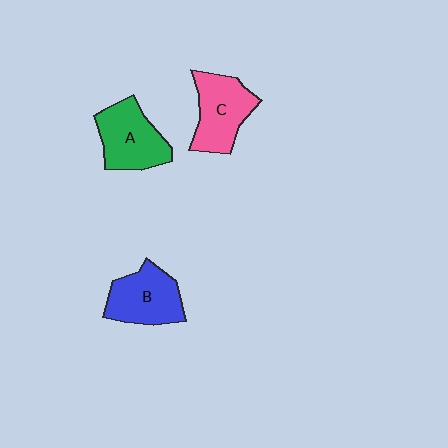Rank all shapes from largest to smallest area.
From largest to smallest: A (green), C (pink), B (blue).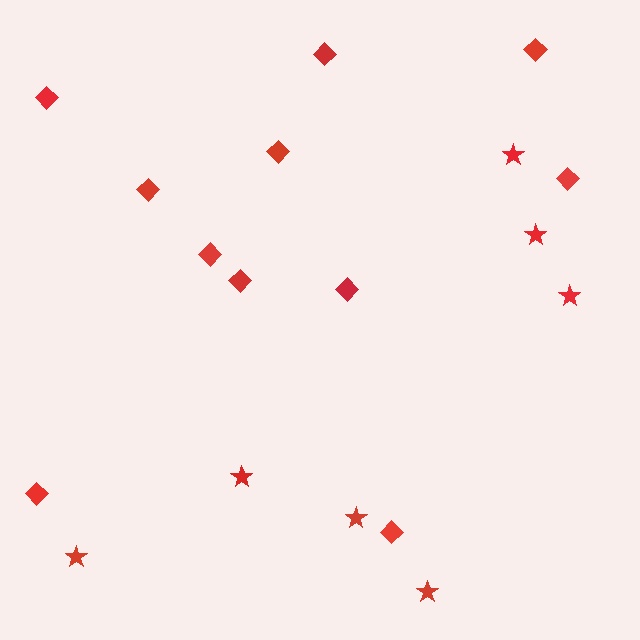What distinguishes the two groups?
There are 2 groups: one group of diamonds (11) and one group of stars (7).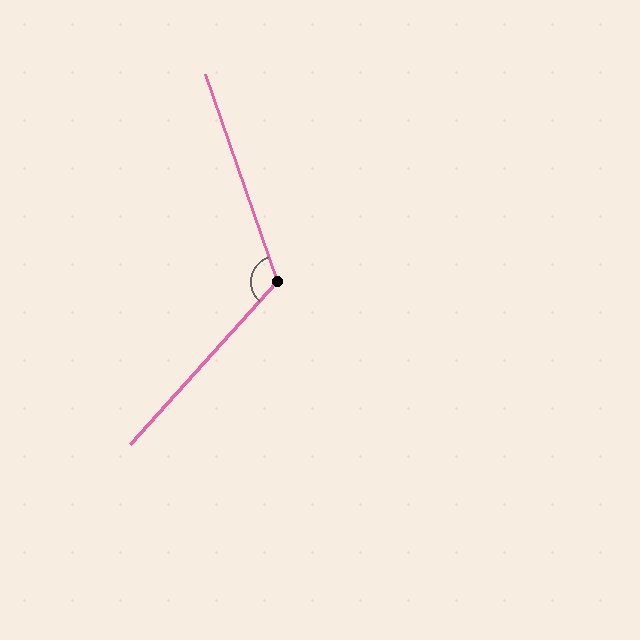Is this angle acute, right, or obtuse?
It is obtuse.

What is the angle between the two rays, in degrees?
Approximately 119 degrees.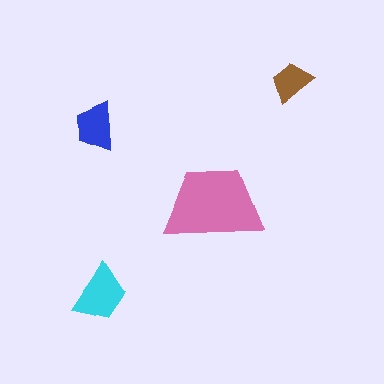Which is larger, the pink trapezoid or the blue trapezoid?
The pink one.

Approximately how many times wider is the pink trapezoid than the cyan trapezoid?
About 1.5 times wider.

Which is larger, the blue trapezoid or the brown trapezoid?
The blue one.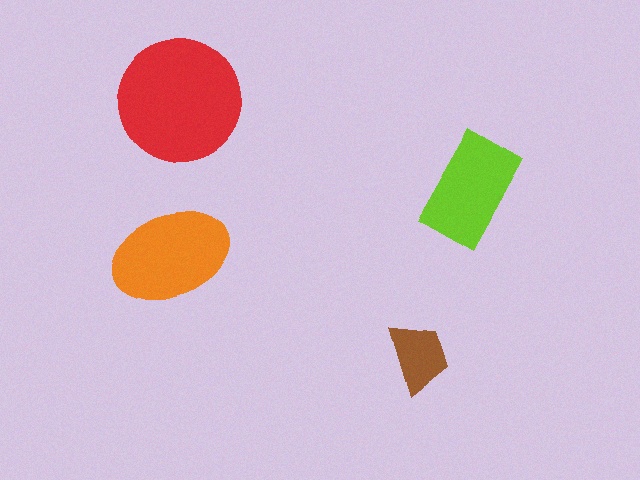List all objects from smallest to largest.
The brown trapezoid, the lime rectangle, the orange ellipse, the red circle.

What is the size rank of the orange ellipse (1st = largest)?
2nd.